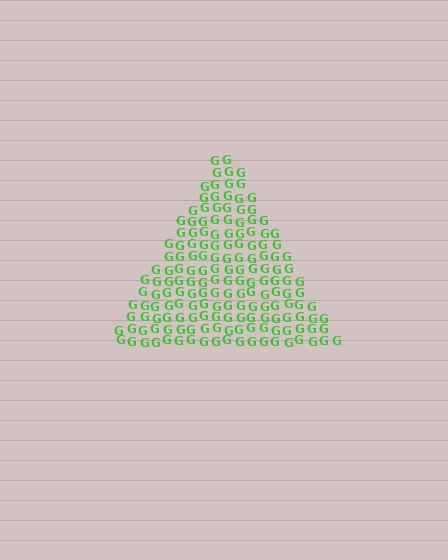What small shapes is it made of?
It is made of small letter G's.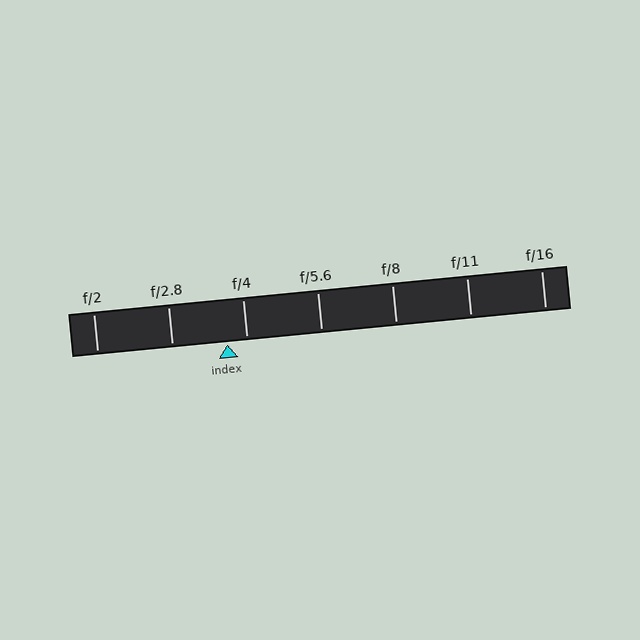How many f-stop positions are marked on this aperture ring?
There are 7 f-stop positions marked.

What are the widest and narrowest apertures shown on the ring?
The widest aperture shown is f/2 and the narrowest is f/16.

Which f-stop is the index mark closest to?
The index mark is closest to f/4.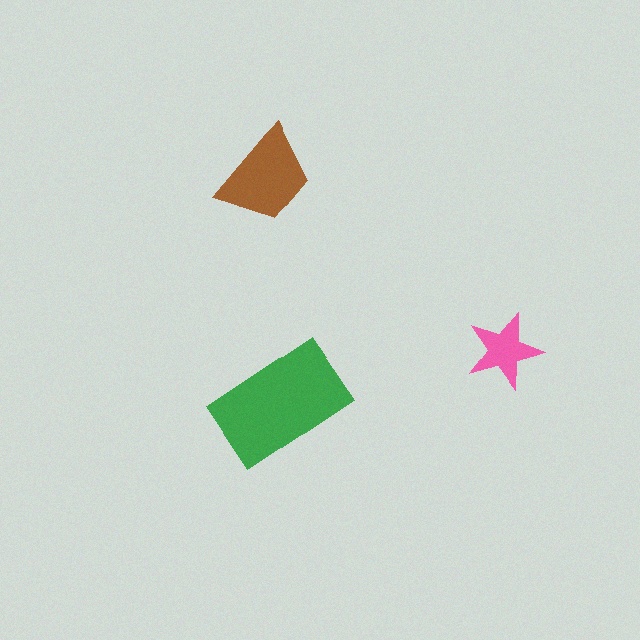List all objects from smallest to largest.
The pink star, the brown trapezoid, the green rectangle.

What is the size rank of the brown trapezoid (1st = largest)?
2nd.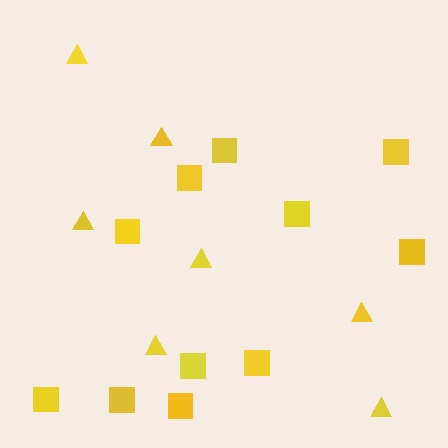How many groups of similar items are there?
There are 2 groups: one group of squares (11) and one group of triangles (7).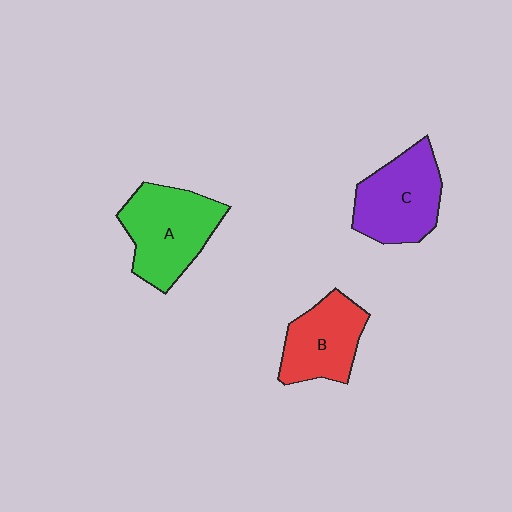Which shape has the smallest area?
Shape B (red).